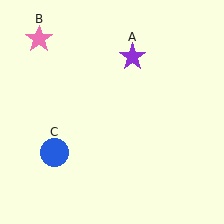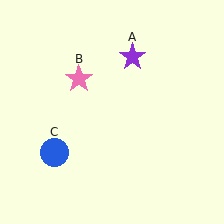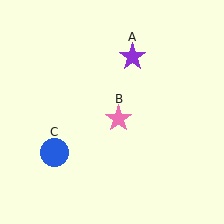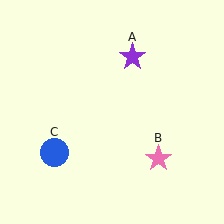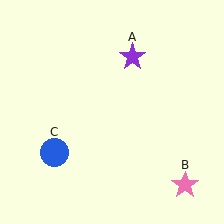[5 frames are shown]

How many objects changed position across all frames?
1 object changed position: pink star (object B).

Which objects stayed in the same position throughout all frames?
Purple star (object A) and blue circle (object C) remained stationary.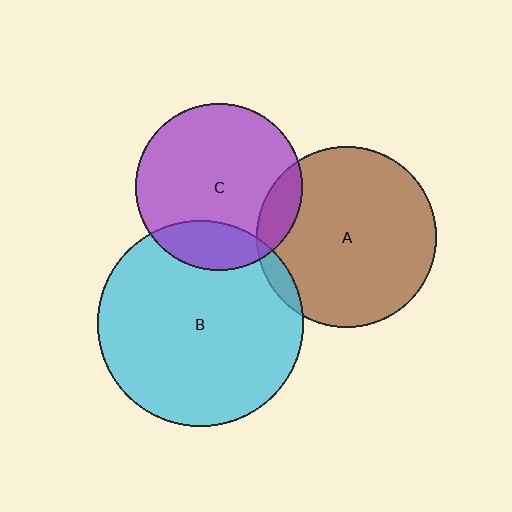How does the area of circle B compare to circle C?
Approximately 1.5 times.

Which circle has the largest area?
Circle B (cyan).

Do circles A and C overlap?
Yes.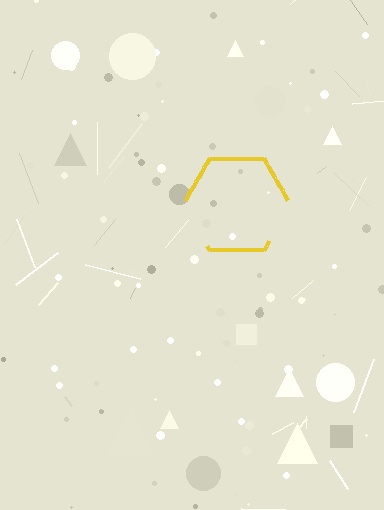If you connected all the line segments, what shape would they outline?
They would outline a hexagon.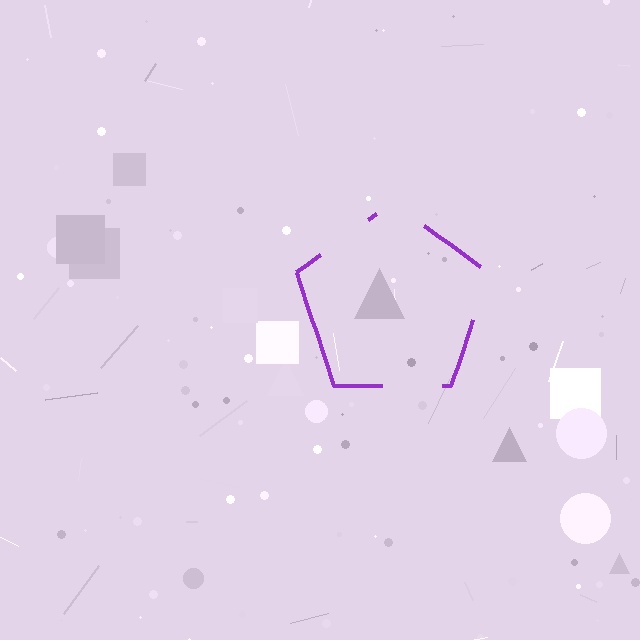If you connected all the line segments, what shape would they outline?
They would outline a pentagon.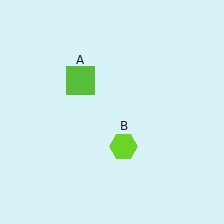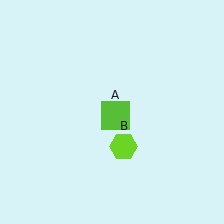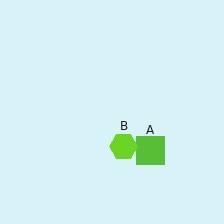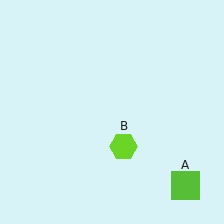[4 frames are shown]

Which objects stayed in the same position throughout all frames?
Lime hexagon (object B) remained stationary.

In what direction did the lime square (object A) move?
The lime square (object A) moved down and to the right.